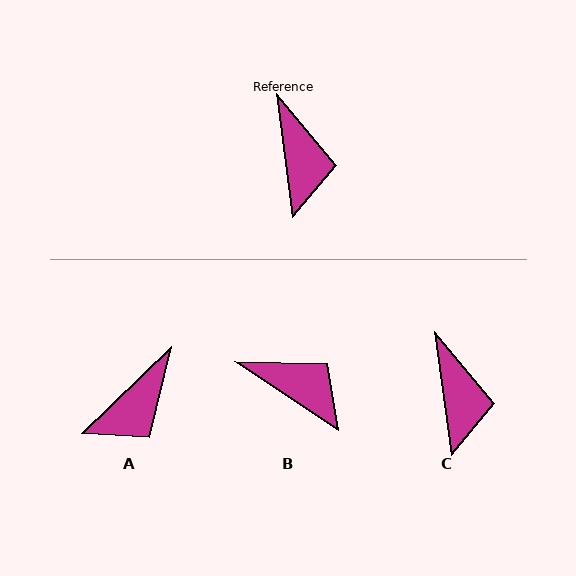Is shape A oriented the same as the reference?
No, it is off by about 54 degrees.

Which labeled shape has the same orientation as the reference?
C.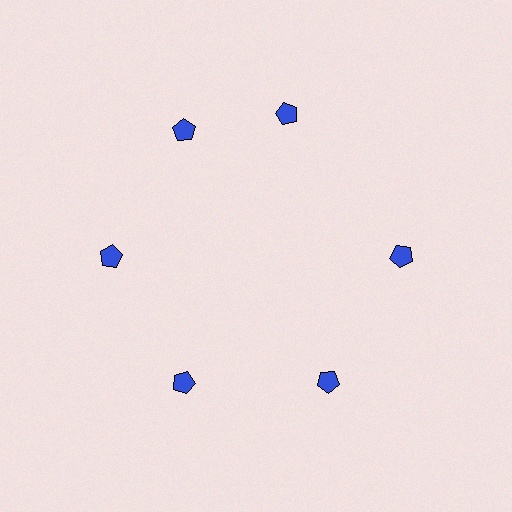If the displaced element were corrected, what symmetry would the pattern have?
It would have 6-fold rotational symmetry — the pattern would map onto itself every 60 degrees.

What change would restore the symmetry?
The symmetry would be restored by rotating it back into even spacing with its neighbors so that all 6 pentagons sit at equal angles and equal distance from the center.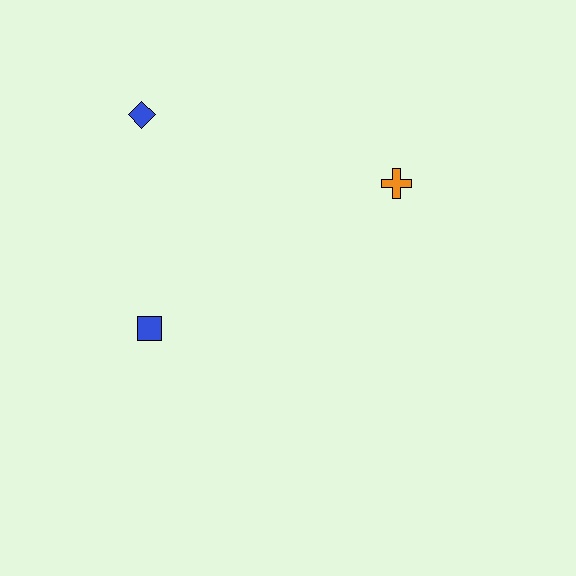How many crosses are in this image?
There is 1 cross.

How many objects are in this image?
There are 3 objects.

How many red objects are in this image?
There are no red objects.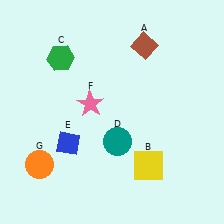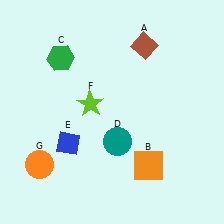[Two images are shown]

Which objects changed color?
B changed from yellow to orange. F changed from pink to lime.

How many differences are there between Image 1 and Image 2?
There are 2 differences between the two images.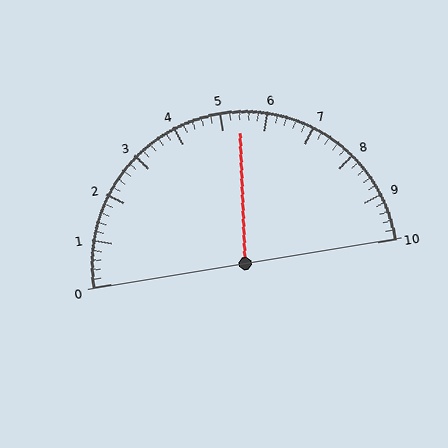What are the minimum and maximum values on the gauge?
The gauge ranges from 0 to 10.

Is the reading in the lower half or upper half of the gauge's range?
The reading is in the upper half of the range (0 to 10).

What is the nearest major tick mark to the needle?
The nearest major tick mark is 5.